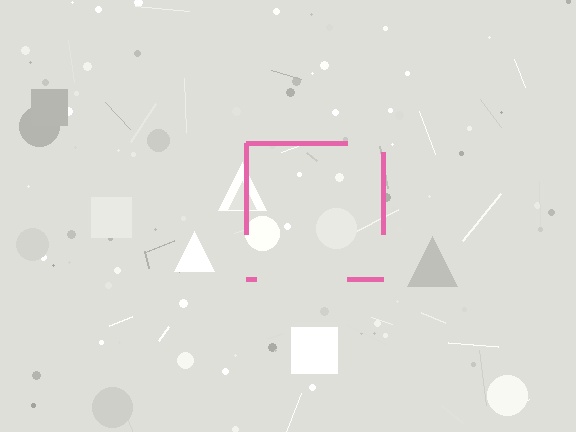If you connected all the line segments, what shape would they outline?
They would outline a square.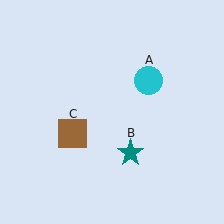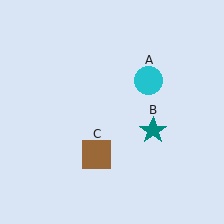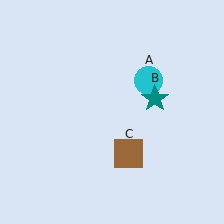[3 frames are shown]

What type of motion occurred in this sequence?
The teal star (object B), brown square (object C) rotated counterclockwise around the center of the scene.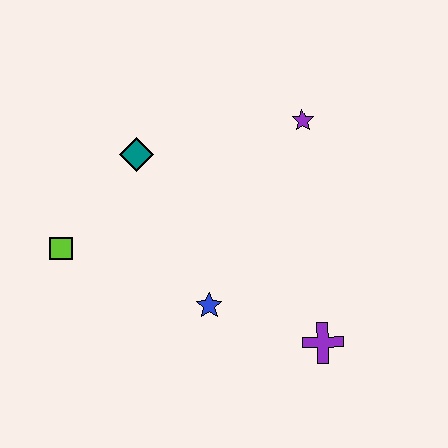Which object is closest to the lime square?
The teal diamond is closest to the lime square.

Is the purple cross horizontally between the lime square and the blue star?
No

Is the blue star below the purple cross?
No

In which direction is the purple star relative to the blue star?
The purple star is above the blue star.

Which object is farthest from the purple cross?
The lime square is farthest from the purple cross.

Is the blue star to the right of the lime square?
Yes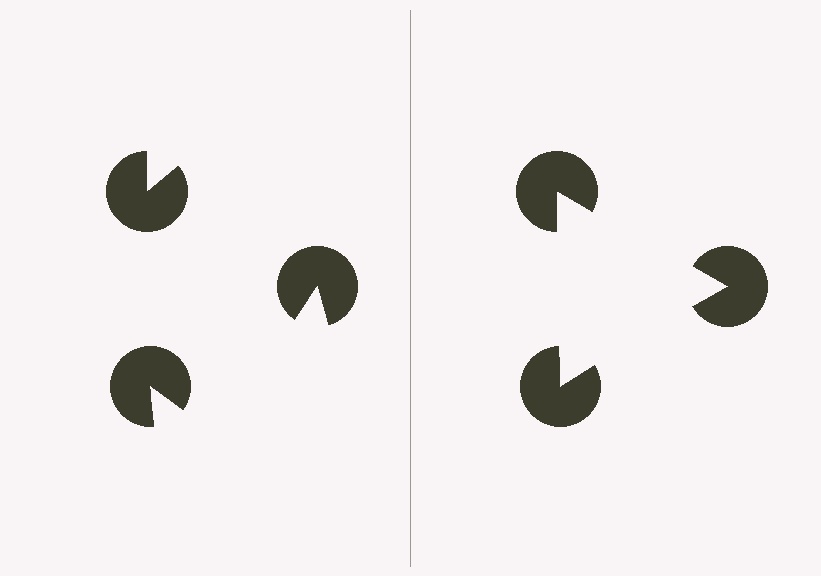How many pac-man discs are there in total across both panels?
6 — 3 on each side.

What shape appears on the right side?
An illusory triangle.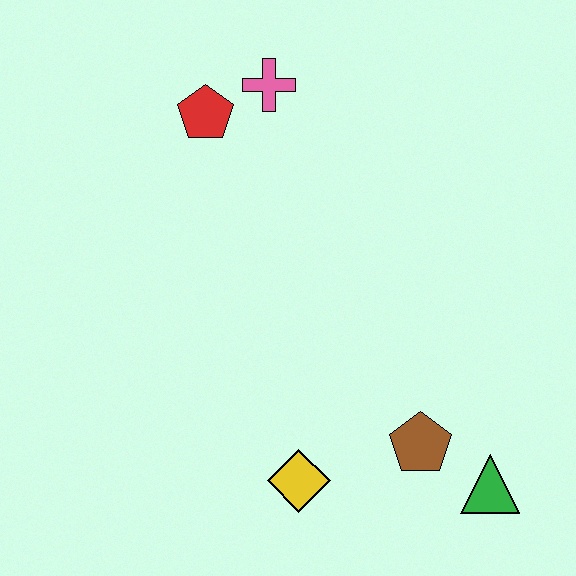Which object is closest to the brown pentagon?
The green triangle is closest to the brown pentagon.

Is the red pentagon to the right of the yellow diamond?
No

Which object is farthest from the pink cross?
The green triangle is farthest from the pink cross.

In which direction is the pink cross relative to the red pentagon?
The pink cross is to the right of the red pentagon.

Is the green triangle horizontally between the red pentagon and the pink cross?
No